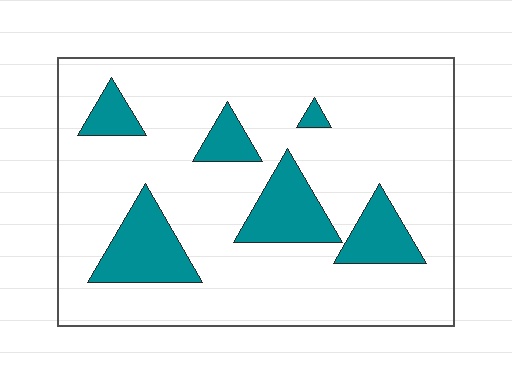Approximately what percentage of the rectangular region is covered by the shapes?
Approximately 20%.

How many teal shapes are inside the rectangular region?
6.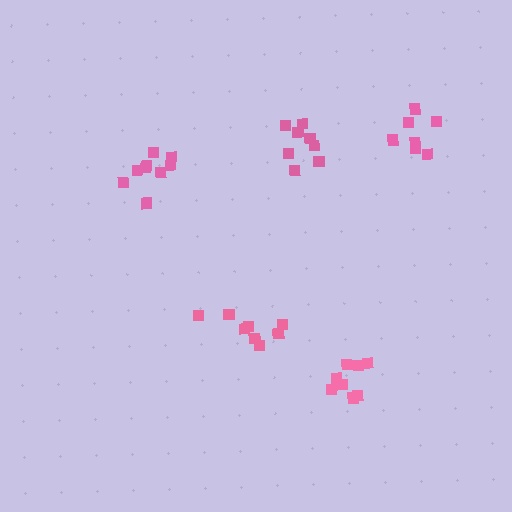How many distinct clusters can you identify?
There are 5 distinct clusters.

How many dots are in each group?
Group 1: 10 dots, Group 2: 7 dots, Group 3: 8 dots, Group 4: 8 dots, Group 5: 8 dots (41 total).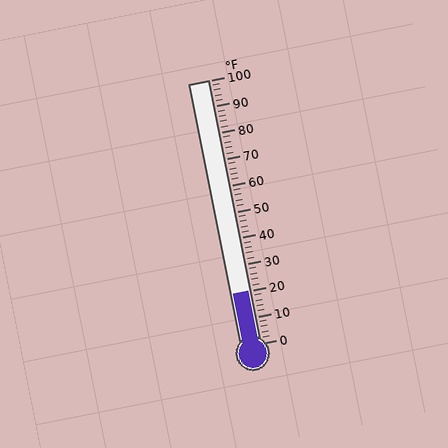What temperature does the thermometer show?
The thermometer shows approximately 20°F.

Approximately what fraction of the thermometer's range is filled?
The thermometer is filled to approximately 20% of its range.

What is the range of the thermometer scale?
The thermometer scale ranges from 0°F to 100°F.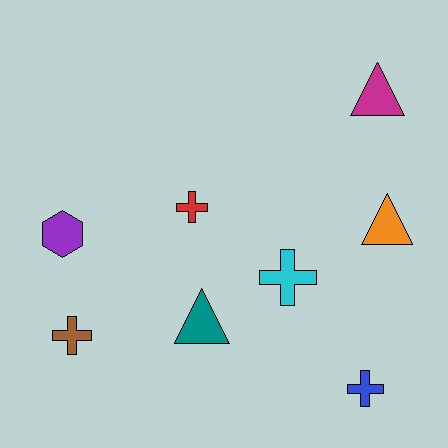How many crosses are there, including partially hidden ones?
There are 4 crosses.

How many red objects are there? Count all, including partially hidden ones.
There is 1 red object.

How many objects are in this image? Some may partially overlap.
There are 8 objects.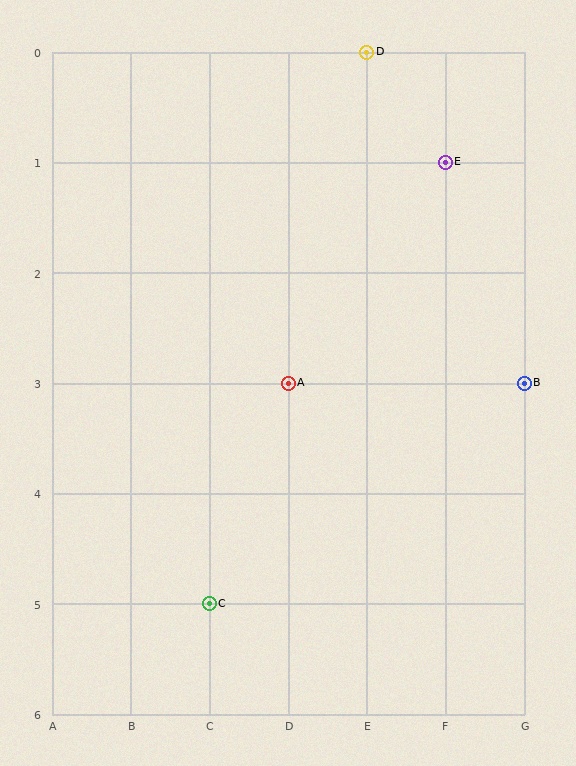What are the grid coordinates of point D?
Point D is at grid coordinates (E, 0).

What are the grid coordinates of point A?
Point A is at grid coordinates (D, 3).